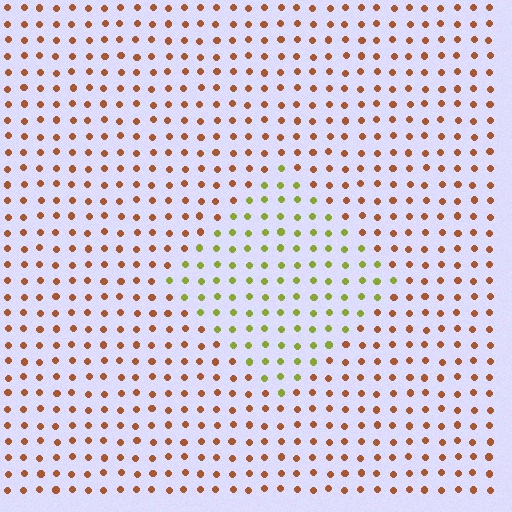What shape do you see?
I see a diamond.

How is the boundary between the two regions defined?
The boundary is defined purely by a slight shift in hue (about 57 degrees). Spacing, size, and orientation are identical on both sides.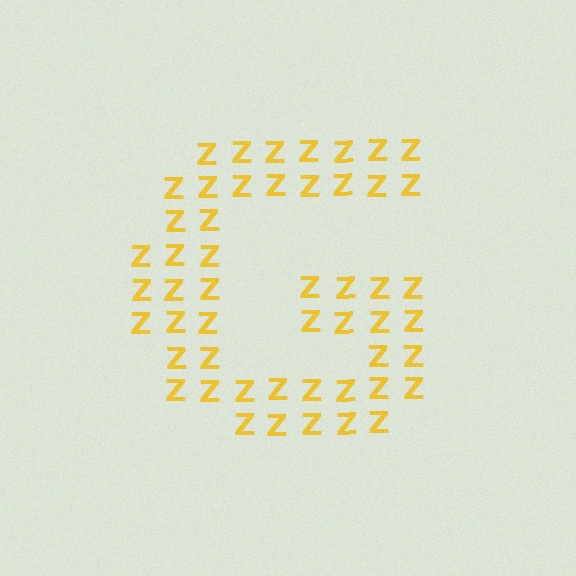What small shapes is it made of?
It is made of small letter Z's.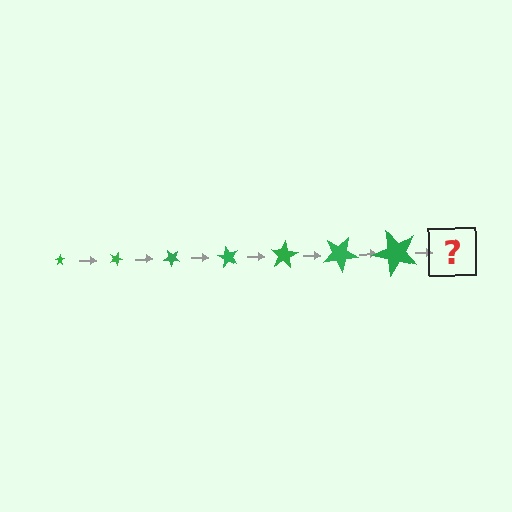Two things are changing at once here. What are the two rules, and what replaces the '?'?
The two rules are that the star grows larger each step and it rotates 20 degrees each step. The '?' should be a star, larger than the previous one and rotated 140 degrees from the start.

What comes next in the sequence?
The next element should be a star, larger than the previous one and rotated 140 degrees from the start.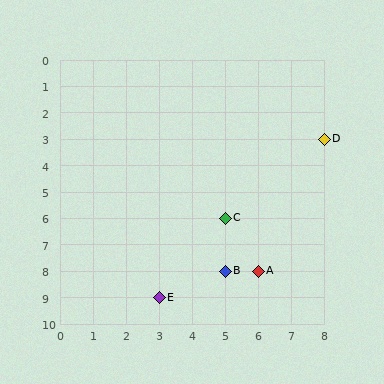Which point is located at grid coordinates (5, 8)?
Point B is at (5, 8).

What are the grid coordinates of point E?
Point E is at grid coordinates (3, 9).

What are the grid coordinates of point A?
Point A is at grid coordinates (6, 8).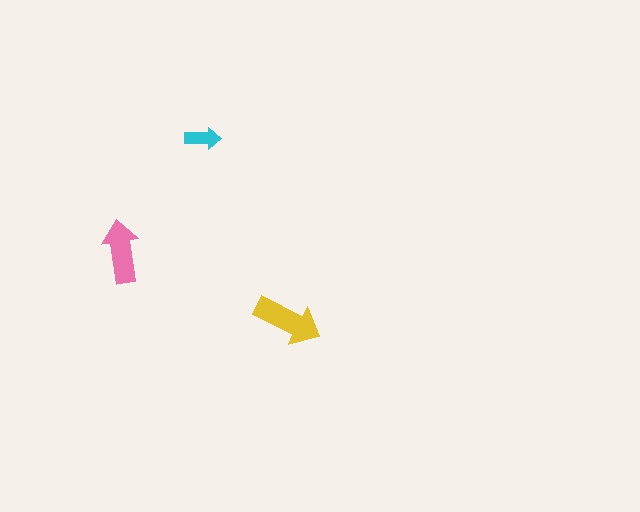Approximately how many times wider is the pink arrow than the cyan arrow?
About 1.5 times wider.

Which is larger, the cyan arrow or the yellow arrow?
The yellow one.